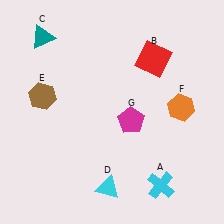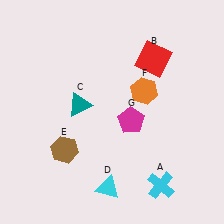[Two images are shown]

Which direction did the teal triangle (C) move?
The teal triangle (C) moved down.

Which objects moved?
The objects that moved are: the teal triangle (C), the brown hexagon (E), the orange hexagon (F).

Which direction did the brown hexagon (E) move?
The brown hexagon (E) moved down.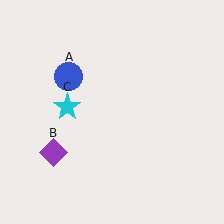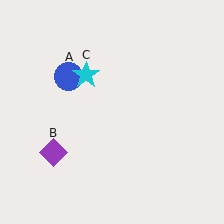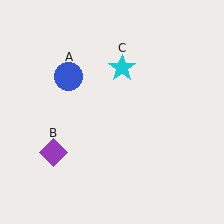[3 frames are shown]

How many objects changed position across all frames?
1 object changed position: cyan star (object C).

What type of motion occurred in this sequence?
The cyan star (object C) rotated clockwise around the center of the scene.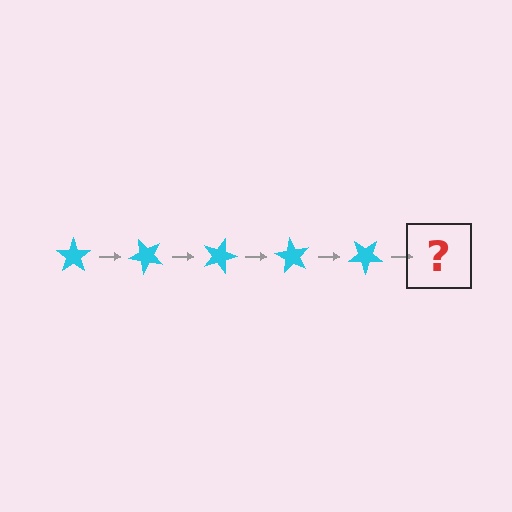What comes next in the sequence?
The next element should be a cyan star rotated 225 degrees.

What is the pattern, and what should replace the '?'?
The pattern is that the star rotates 45 degrees each step. The '?' should be a cyan star rotated 225 degrees.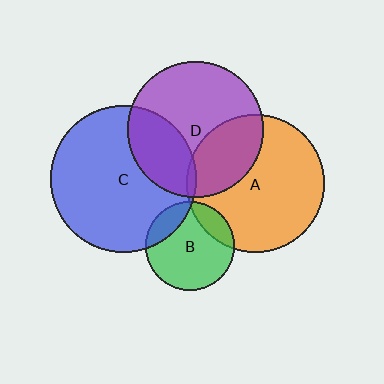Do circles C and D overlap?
Yes.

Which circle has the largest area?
Circle C (blue).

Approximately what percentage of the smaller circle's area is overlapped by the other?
Approximately 30%.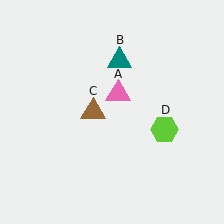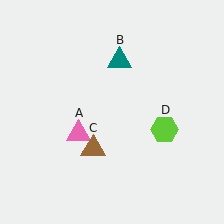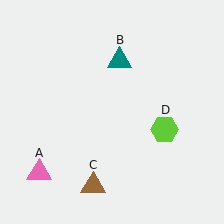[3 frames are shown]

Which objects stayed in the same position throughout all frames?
Teal triangle (object B) and lime hexagon (object D) remained stationary.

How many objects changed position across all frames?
2 objects changed position: pink triangle (object A), brown triangle (object C).